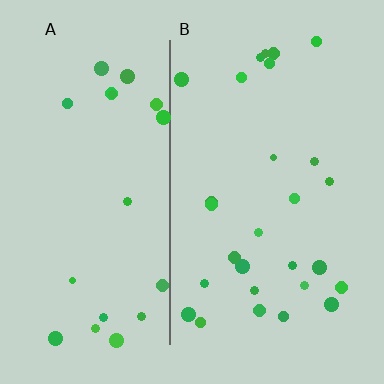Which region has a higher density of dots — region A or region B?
B (the right).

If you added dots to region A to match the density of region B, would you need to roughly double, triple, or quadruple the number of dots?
Approximately double.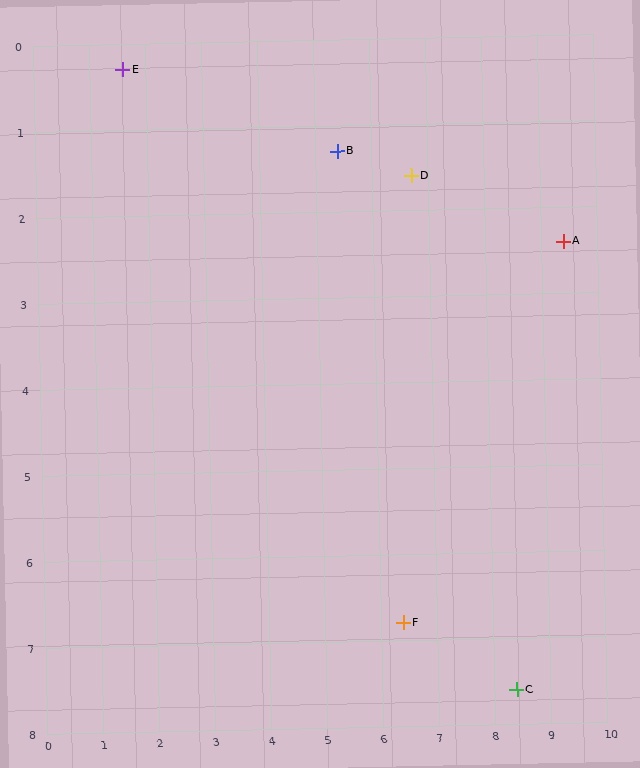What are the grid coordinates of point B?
Point B is at approximately (5.4, 1.3).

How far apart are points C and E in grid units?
Points C and E are about 10.0 grid units apart.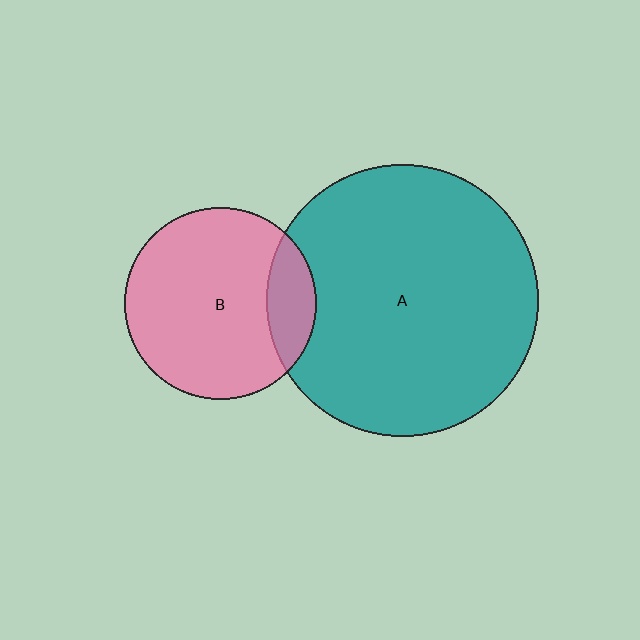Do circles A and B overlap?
Yes.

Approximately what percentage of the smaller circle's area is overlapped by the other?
Approximately 15%.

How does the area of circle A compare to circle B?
Approximately 2.0 times.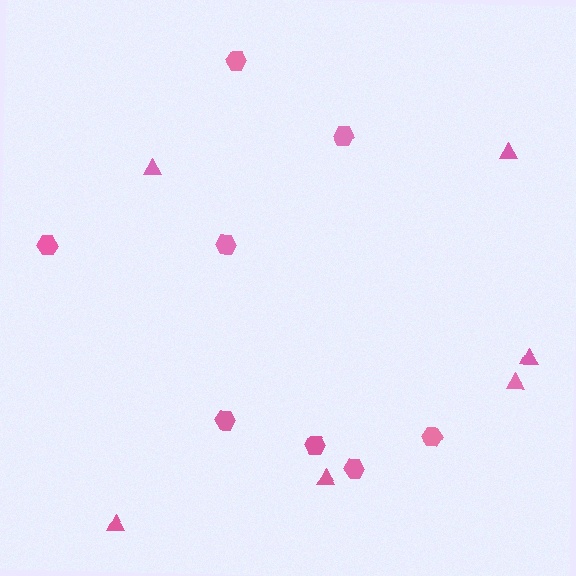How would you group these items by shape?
There are 2 groups: one group of triangles (6) and one group of hexagons (8).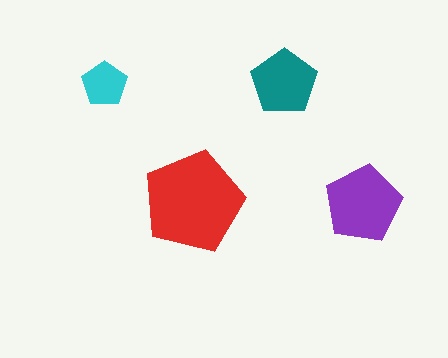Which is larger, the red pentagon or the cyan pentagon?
The red one.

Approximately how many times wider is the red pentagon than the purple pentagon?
About 1.5 times wider.